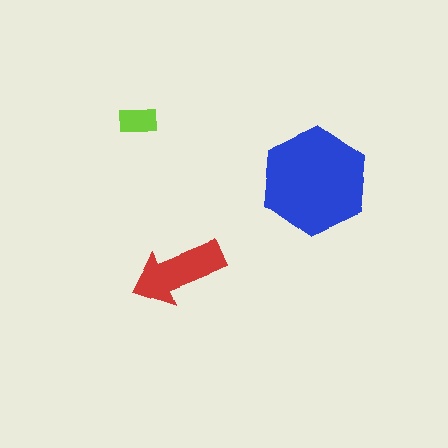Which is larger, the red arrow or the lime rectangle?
The red arrow.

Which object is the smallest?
The lime rectangle.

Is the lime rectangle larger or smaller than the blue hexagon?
Smaller.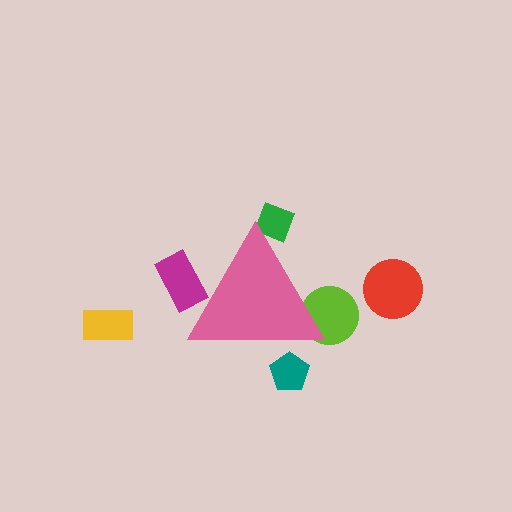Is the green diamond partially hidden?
Yes, the green diamond is partially hidden behind the pink triangle.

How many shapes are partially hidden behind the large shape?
4 shapes are partially hidden.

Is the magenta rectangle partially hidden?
Yes, the magenta rectangle is partially hidden behind the pink triangle.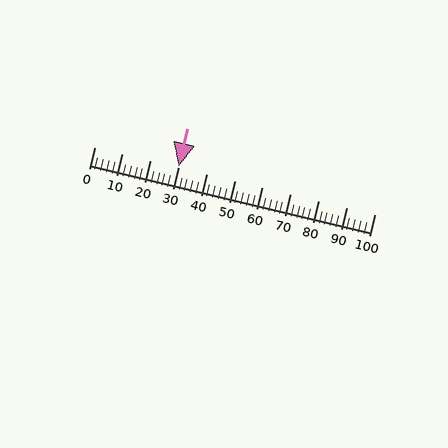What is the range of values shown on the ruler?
The ruler shows values from 0 to 100.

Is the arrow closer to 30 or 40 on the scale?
The arrow is closer to 30.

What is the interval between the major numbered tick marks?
The major tick marks are spaced 10 units apart.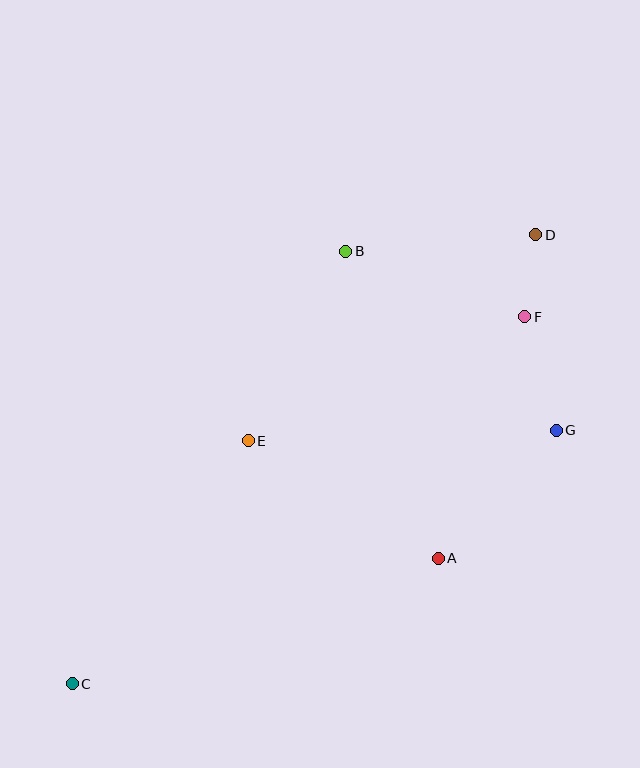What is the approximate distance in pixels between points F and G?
The distance between F and G is approximately 118 pixels.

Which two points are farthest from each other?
Points C and D are farthest from each other.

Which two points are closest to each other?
Points D and F are closest to each other.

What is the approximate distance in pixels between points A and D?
The distance between A and D is approximately 338 pixels.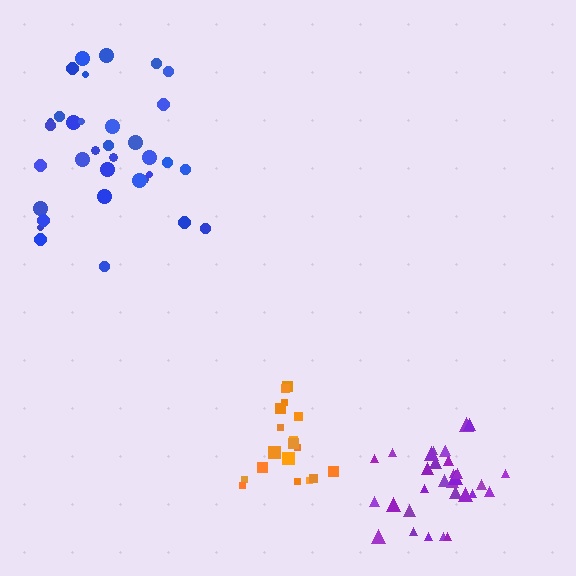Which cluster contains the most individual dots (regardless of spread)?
Blue (34).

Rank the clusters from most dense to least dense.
purple, orange, blue.